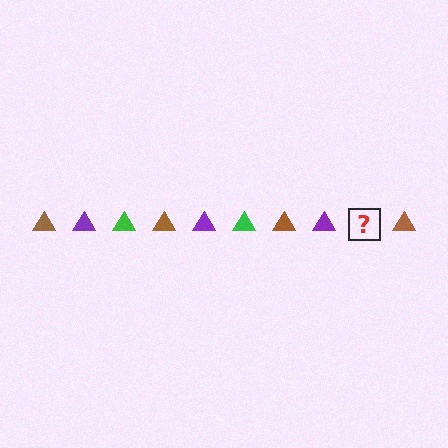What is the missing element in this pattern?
The missing element is a green triangle.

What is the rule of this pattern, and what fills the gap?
The rule is that the pattern cycles through brown, purple, green triangles. The gap should be filled with a green triangle.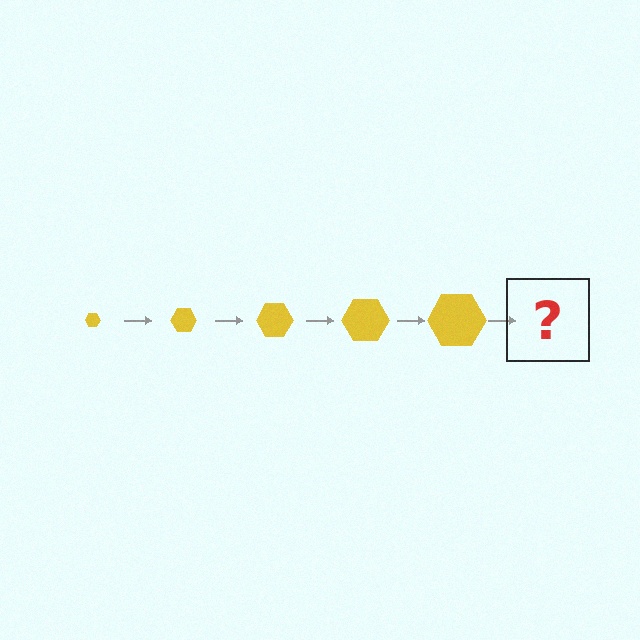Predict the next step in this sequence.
The next step is a yellow hexagon, larger than the previous one.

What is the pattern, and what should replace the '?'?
The pattern is that the hexagon gets progressively larger each step. The '?' should be a yellow hexagon, larger than the previous one.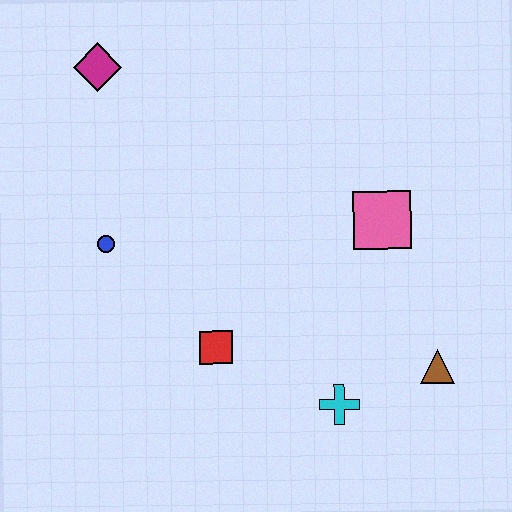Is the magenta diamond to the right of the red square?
No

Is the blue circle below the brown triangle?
No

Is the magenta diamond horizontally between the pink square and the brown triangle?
No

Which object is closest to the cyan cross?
The brown triangle is closest to the cyan cross.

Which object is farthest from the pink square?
The magenta diamond is farthest from the pink square.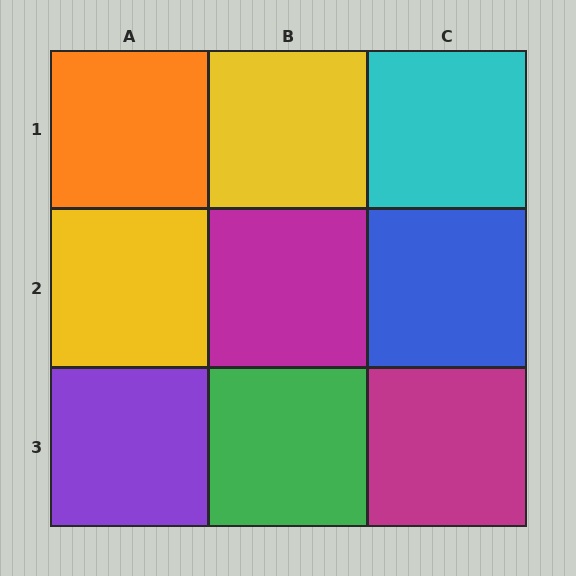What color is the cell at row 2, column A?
Yellow.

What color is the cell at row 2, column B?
Magenta.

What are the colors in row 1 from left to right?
Orange, yellow, cyan.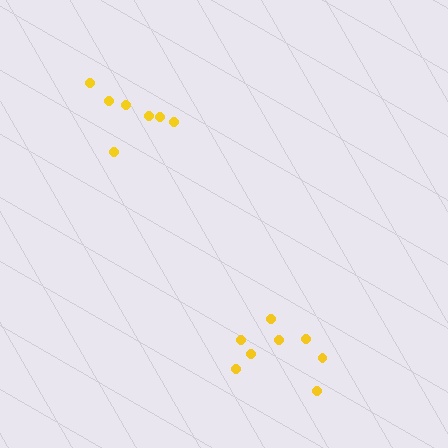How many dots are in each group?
Group 1: 7 dots, Group 2: 8 dots (15 total).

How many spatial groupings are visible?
There are 2 spatial groupings.